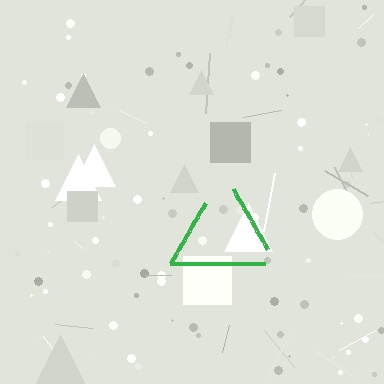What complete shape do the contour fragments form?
The contour fragments form a triangle.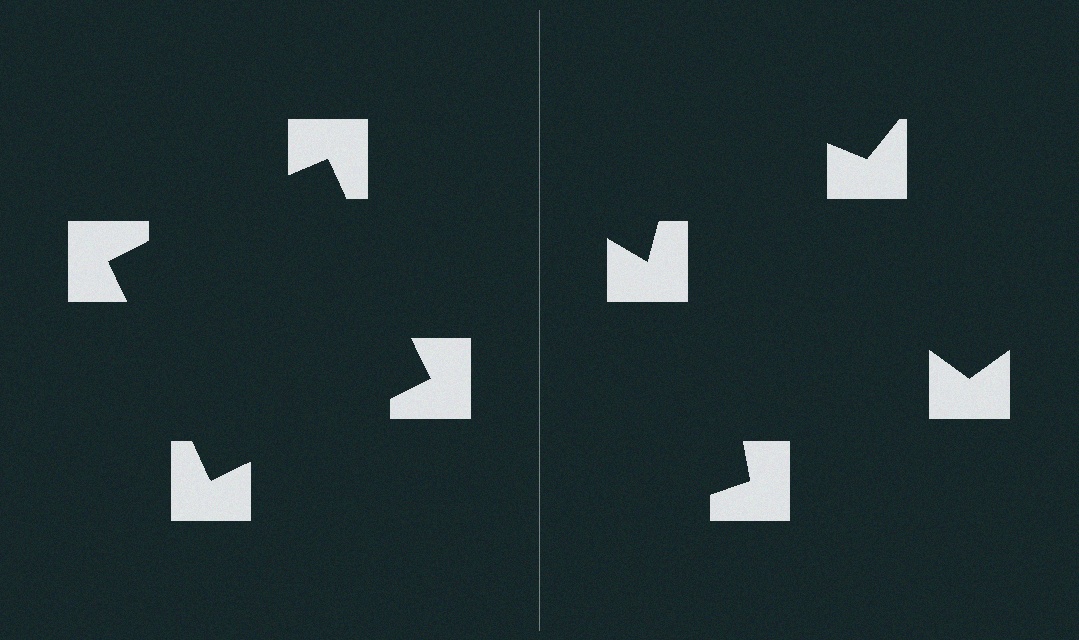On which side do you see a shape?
An illusory square appears on the left side. On the right side the wedge cuts are rotated, so no coherent shape forms.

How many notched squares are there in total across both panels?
8 — 4 on each side.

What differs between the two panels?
The notched squares are positioned identically on both sides; only the wedge orientations differ. On the left they align to a square; on the right they are misaligned.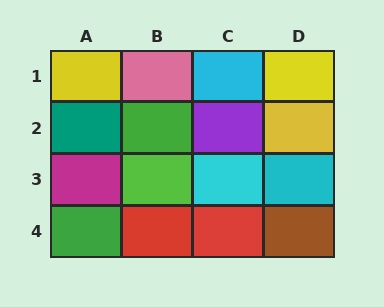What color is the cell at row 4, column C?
Red.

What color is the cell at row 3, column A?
Magenta.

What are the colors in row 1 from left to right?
Yellow, pink, cyan, yellow.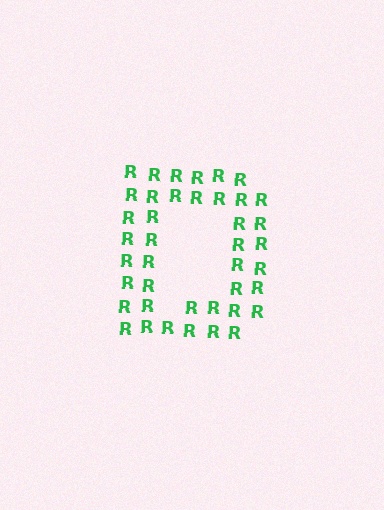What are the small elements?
The small elements are letter R's.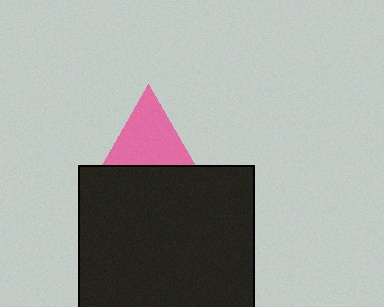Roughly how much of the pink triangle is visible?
About half of it is visible (roughly 48%).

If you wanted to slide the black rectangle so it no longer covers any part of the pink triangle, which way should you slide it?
Slide it down — that is the most direct way to separate the two shapes.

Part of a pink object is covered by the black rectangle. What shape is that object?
It is a triangle.